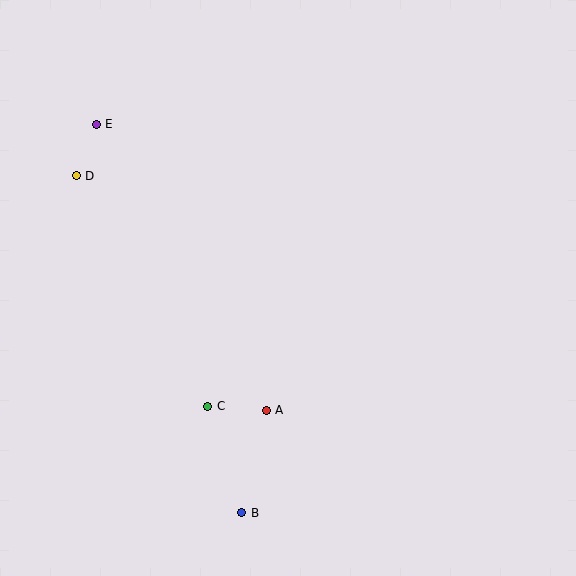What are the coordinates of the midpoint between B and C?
The midpoint between B and C is at (225, 460).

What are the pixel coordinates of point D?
Point D is at (76, 176).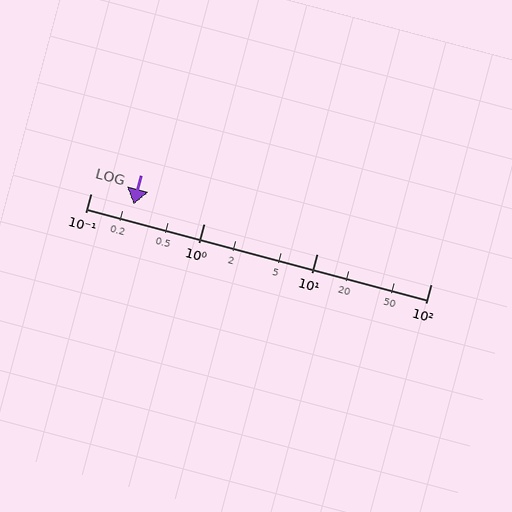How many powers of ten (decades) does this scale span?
The scale spans 3 decades, from 0.1 to 100.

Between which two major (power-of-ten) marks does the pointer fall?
The pointer is between 0.1 and 1.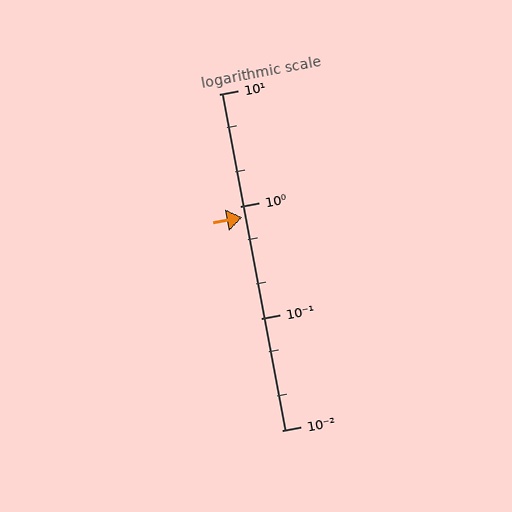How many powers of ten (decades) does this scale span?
The scale spans 3 decades, from 0.01 to 10.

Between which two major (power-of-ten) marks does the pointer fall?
The pointer is between 0.1 and 1.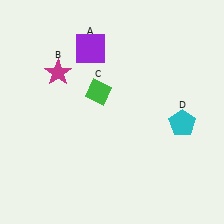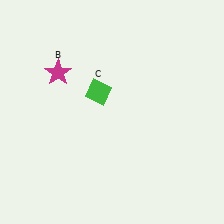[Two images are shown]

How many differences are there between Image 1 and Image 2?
There are 2 differences between the two images.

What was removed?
The cyan pentagon (D), the purple square (A) were removed in Image 2.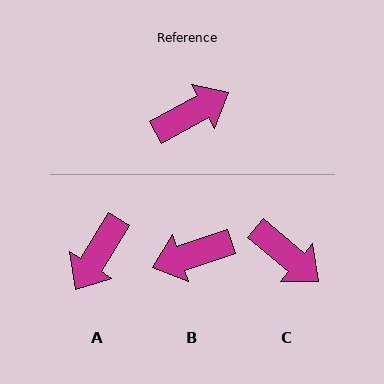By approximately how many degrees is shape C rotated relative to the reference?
Approximately 69 degrees clockwise.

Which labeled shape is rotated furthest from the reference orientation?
B, about 170 degrees away.